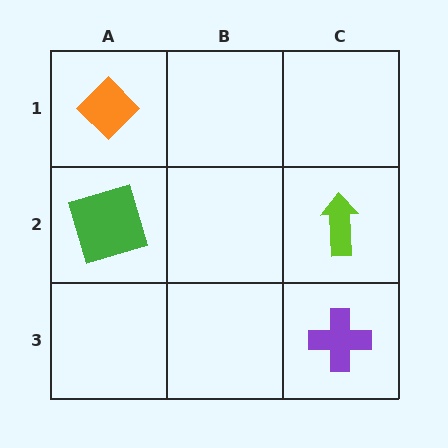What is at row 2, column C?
A lime arrow.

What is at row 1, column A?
An orange diamond.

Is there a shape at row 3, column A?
No, that cell is empty.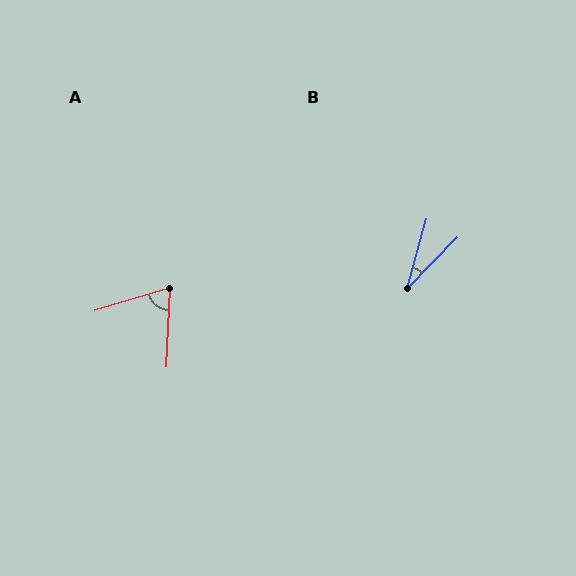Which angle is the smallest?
B, at approximately 29 degrees.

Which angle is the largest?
A, at approximately 70 degrees.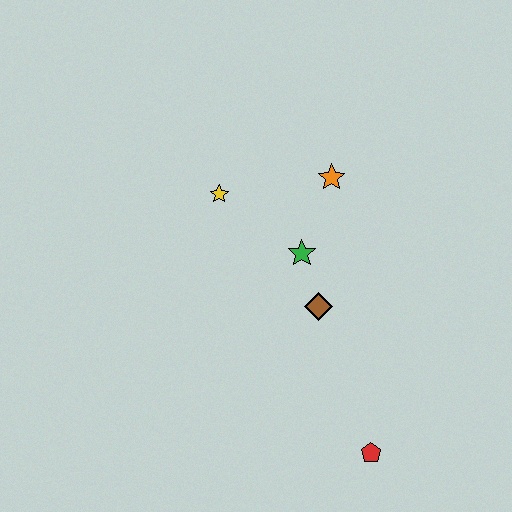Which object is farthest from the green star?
The red pentagon is farthest from the green star.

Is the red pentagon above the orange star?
No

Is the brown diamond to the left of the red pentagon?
Yes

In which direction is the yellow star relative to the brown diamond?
The yellow star is above the brown diamond.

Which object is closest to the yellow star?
The green star is closest to the yellow star.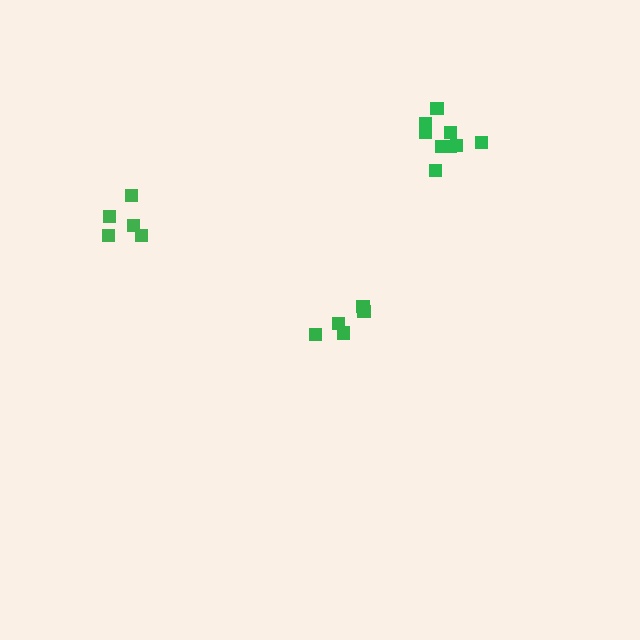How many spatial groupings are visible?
There are 3 spatial groupings.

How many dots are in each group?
Group 1: 5 dots, Group 2: 9 dots, Group 3: 5 dots (19 total).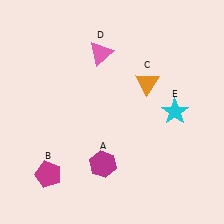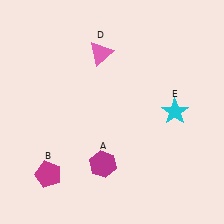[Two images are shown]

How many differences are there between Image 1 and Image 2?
There is 1 difference between the two images.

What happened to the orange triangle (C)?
The orange triangle (C) was removed in Image 2. It was in the top-right area of Image 1.